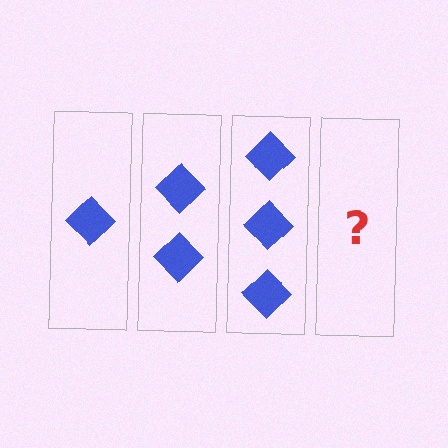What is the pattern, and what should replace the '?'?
The pattern is that each step adds one more diamond. The '?' should be 4 diamonds.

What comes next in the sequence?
The next element should be 4 diamonds.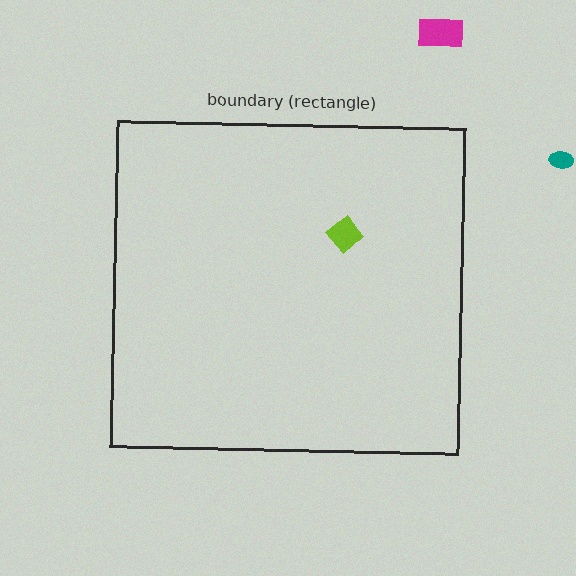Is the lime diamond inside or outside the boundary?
Inside.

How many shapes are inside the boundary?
1 inside, 2 outside.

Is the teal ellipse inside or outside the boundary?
Outside.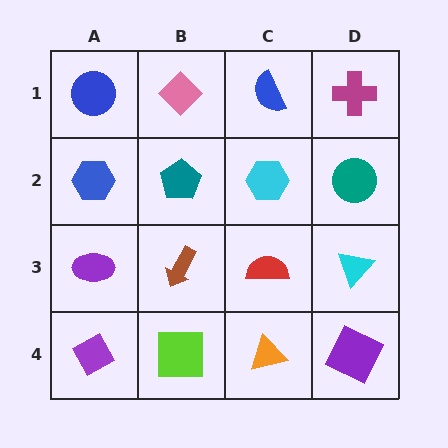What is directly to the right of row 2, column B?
A cyan hexagon.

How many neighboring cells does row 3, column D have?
3.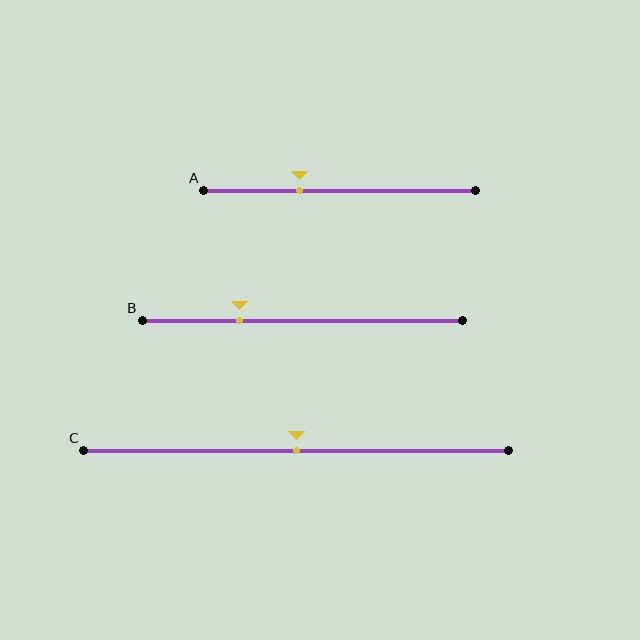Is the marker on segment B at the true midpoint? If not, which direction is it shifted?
No, the marker on segment B is shifted to the left by about 20% of the segment length.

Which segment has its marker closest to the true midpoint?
Segment C has its marker closest to the true midpoint.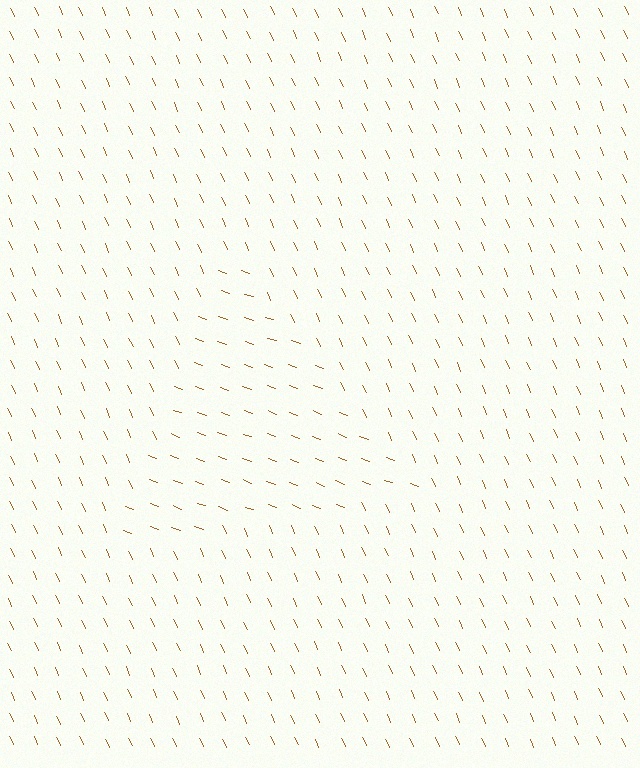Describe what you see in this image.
The image is filled with small brown line segments. A triangle region in the image has lines oriented differently from the surrounding lines, creating a visible texture boundary.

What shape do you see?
I see a triangle.